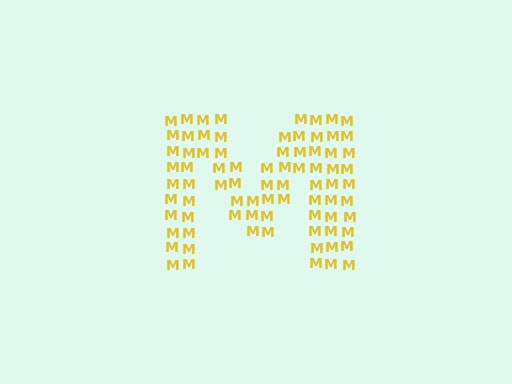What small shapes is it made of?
It is made of small letter M's.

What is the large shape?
The large shape is the letter M.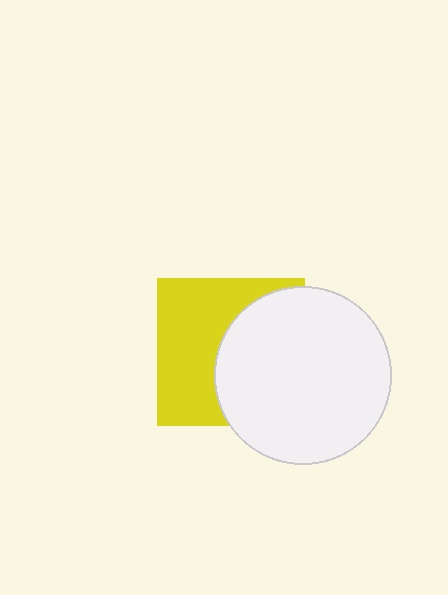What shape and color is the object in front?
The object in front is a white circle.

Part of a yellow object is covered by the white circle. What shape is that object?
It is a square.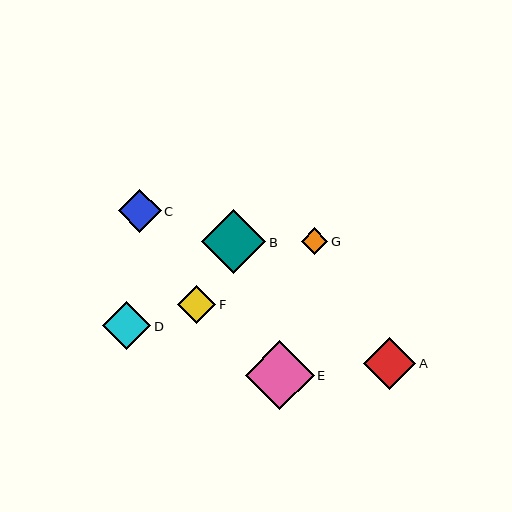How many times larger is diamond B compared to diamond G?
Diamond B is approximately 2.4 times the size of diamond G.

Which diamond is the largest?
Diamond E is the largest with a size of approximately 69 pixels.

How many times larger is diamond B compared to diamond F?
Diamond B is approximately 1.7 times the size of diamond F.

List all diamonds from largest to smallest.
From largest to smallest: E, B, A, D, C, F, G.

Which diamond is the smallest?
Diamond G is the smallest with a size of approximately 26 pixels.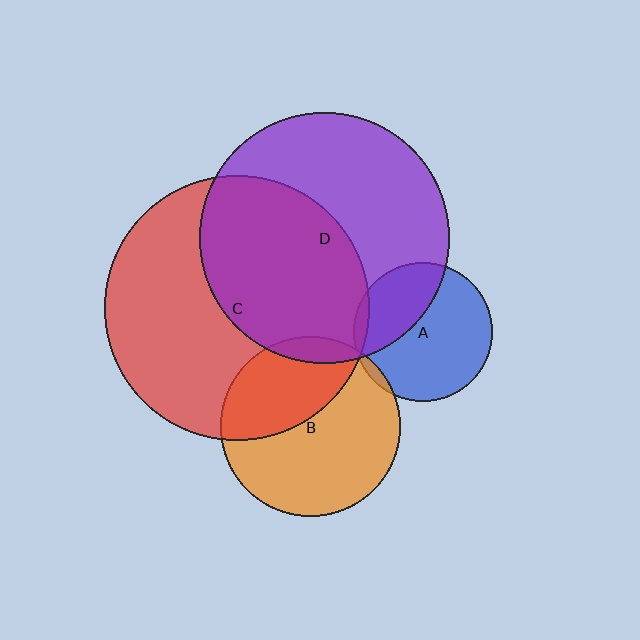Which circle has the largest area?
Circle C (red).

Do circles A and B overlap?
Yes.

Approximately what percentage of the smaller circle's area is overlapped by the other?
Approximately 5%.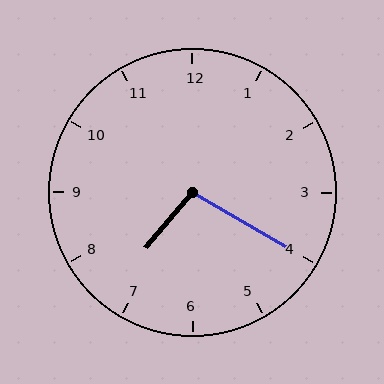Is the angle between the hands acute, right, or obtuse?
It is obtuse.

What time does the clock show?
7:20.